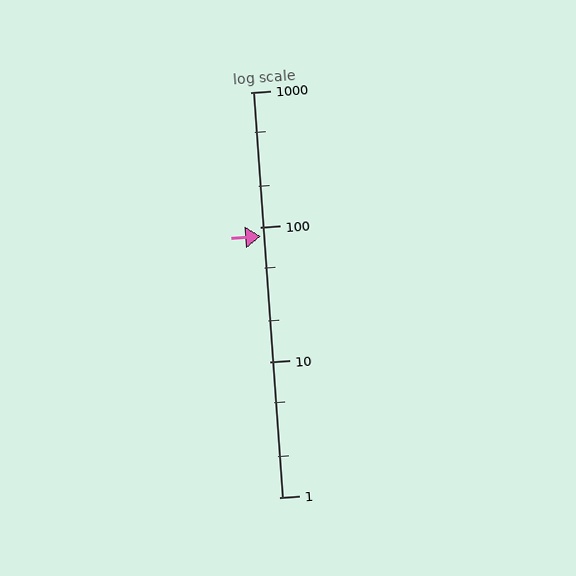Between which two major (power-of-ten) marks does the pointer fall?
The pointer is between 10 and 100.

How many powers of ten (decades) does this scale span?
The scale spans 3 decades, from 1 to 1000.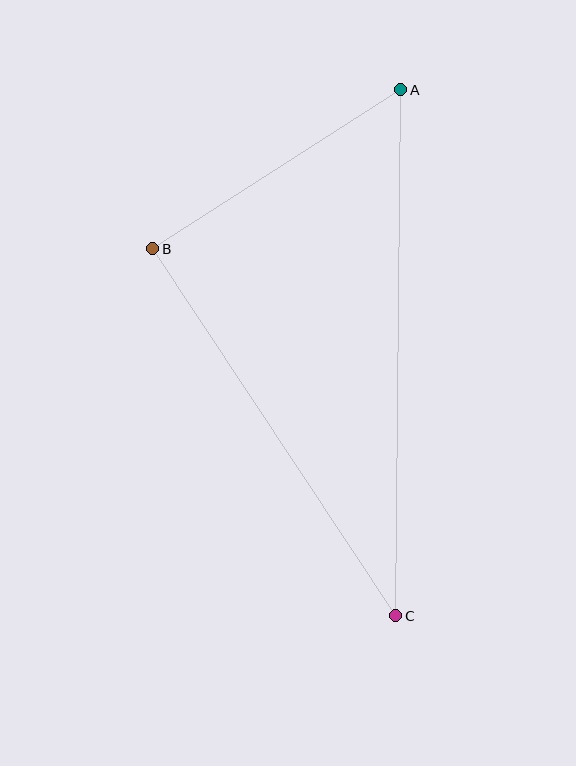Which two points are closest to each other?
Points A and B are closest to each other.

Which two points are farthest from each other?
Points A and C are farthest from each other.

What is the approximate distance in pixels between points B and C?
The distance between B and C is approximately 440 pixels.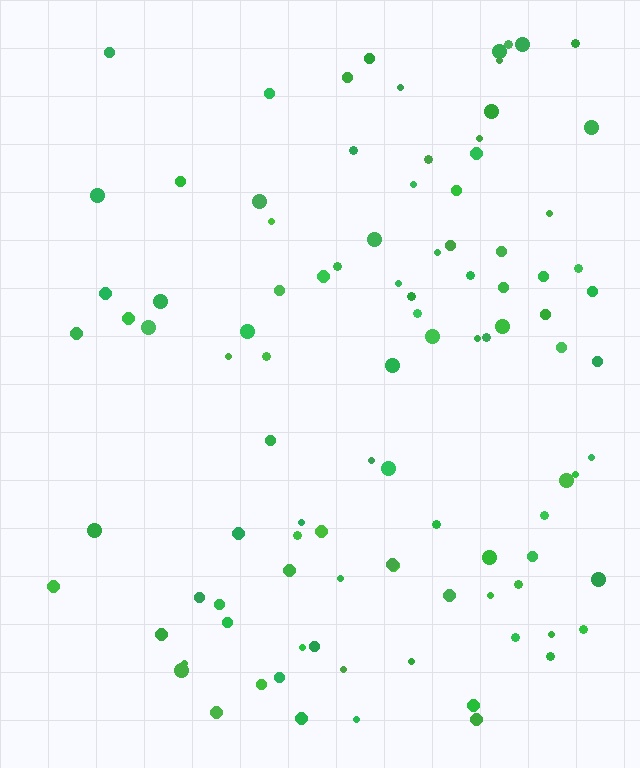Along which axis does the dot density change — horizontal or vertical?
Horizontal.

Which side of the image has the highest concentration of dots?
The right.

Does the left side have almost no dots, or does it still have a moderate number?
Still a moderate number, just noticeably fewer than the right.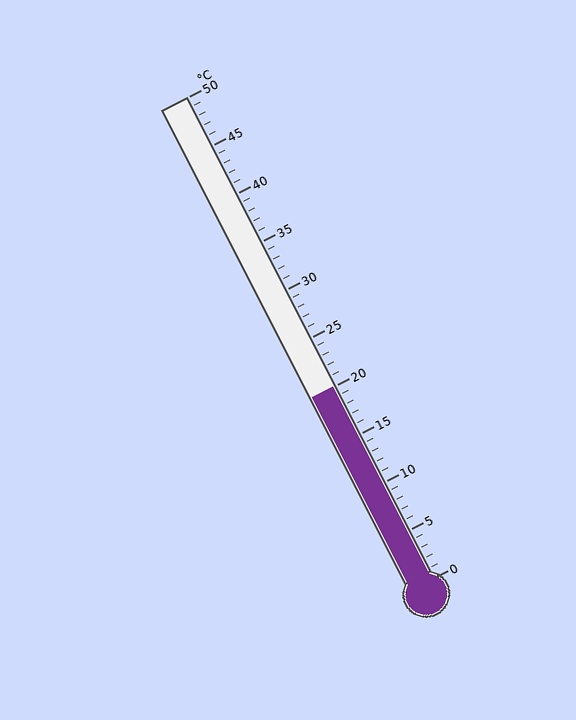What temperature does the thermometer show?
The thermometer shows approximately 20°C.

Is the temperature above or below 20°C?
The temperature is at 20°C.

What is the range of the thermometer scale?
The thermometer scale ranges from 0°C to 50°C.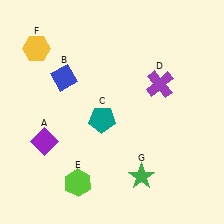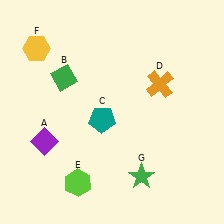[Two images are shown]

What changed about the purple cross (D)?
In Image 1, D is purple. In Image 2, it changed to orange.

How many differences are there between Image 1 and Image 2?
There are 2 differences between the two images.